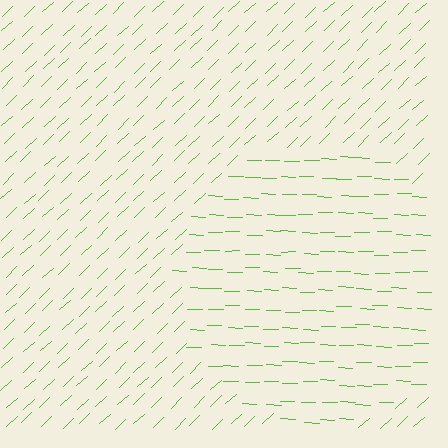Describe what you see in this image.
The image is filled with small lime line segments. A circle region in the image has lines oriented differently from the surrounding lines, creating a visible texture boundary.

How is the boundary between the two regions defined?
The boundary is defined purely by a change in line orientation (approximately 45 degrees difference). All lines are the same color and thickness.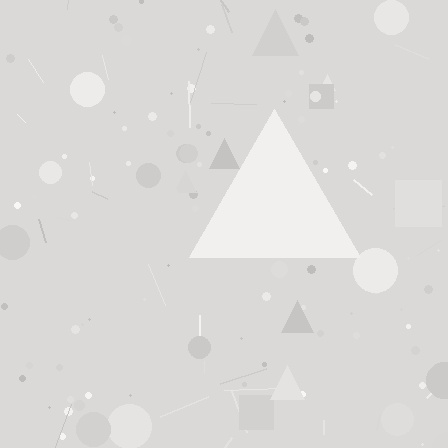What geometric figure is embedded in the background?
A triangle is embedded in the background.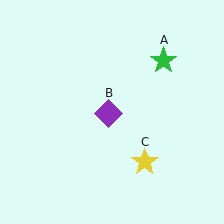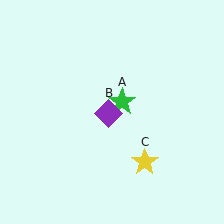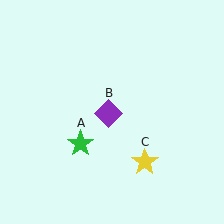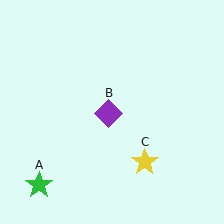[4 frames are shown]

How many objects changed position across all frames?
1 object changed position: green star (object A).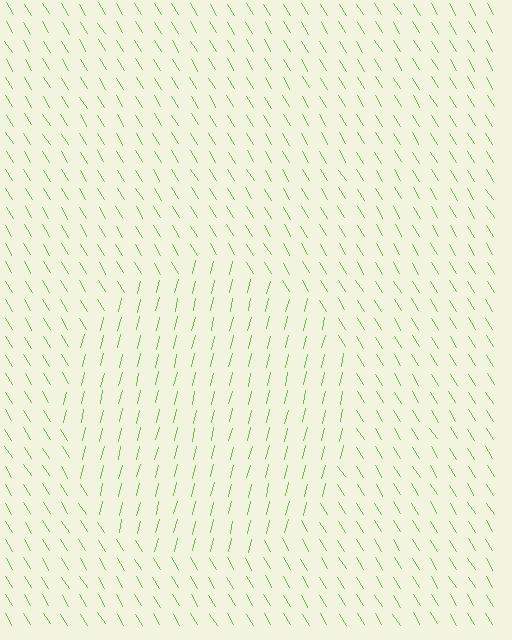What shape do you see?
I see a circle.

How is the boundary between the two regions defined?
The boundary is defined purely by a change in line orientation (approximately 45 degrees difference). All lines are the same color and thickness.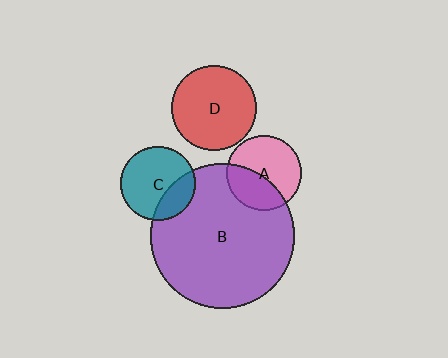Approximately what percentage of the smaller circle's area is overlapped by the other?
Approximately 25%.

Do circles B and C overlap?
Yes.